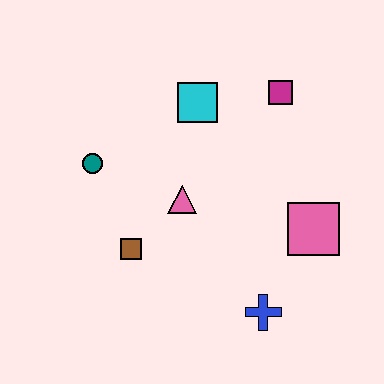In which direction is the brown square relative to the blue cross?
The brown square is to the left of the blue cross.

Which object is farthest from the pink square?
The teal circle is farthest from the pink square.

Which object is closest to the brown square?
The pink triangle is closest to the brown square.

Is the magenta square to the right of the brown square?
Yes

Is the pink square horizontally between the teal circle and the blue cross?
No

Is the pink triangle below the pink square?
No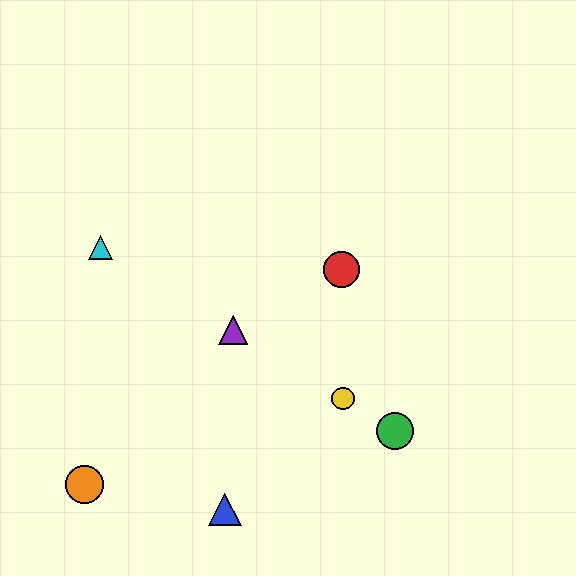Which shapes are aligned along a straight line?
The green circle, the yellow circle, the purple triangle, the cyan triangle are aligned along a straight line.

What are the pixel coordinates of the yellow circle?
The yellow circle is at (343, 398).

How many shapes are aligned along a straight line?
4 shapes (the green circle, the yellow circle, the purple triangle, the cyan triangle) are aligned along a straight line.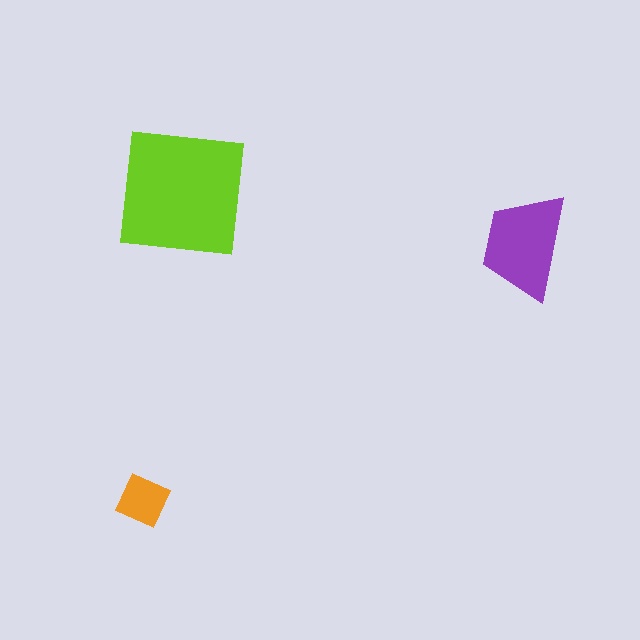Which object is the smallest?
The orange diamond.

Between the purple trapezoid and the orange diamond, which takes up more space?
The purple trapezoid.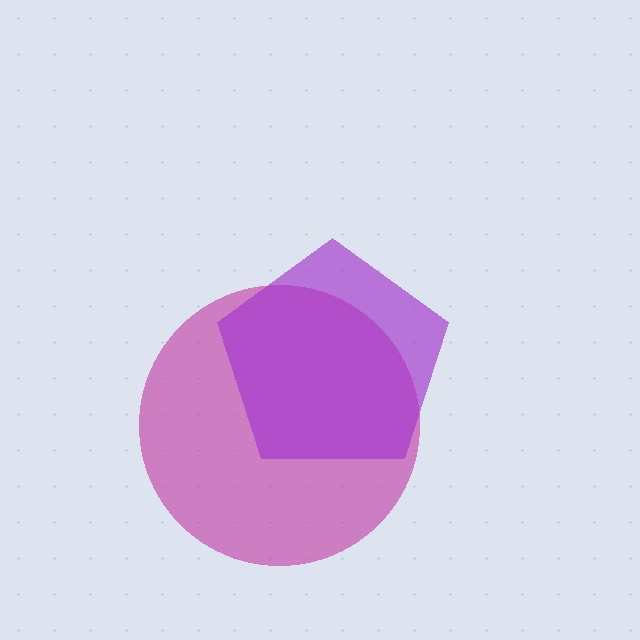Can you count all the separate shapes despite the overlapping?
Yes, there are 2 separate shapes.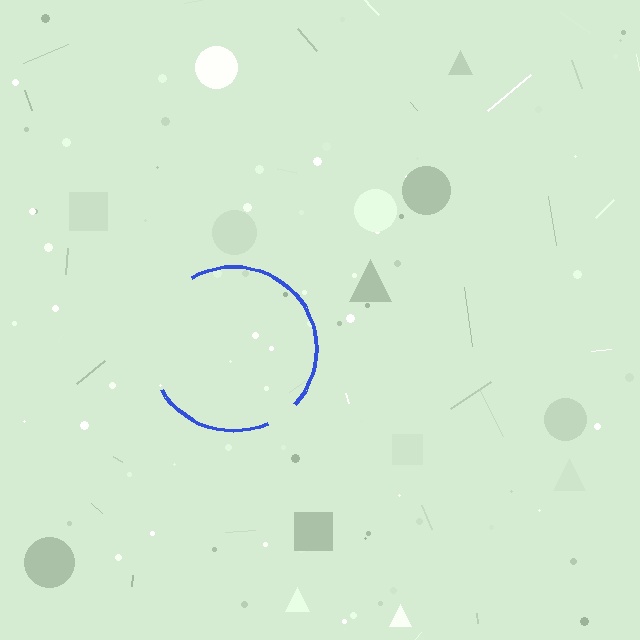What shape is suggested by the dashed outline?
The dashed outline suggests a circle.